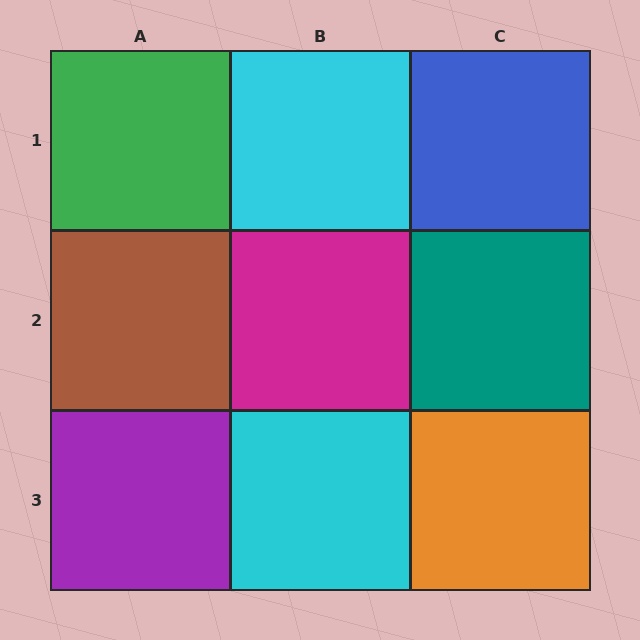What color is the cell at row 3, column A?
Purple.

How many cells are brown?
1 cell is brown.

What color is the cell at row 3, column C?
Orange.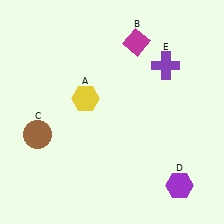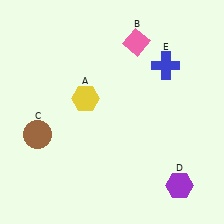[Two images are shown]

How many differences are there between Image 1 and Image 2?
There are 2 differences between the two images.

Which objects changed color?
B changed from magenta to pink. E changed from purple to blue.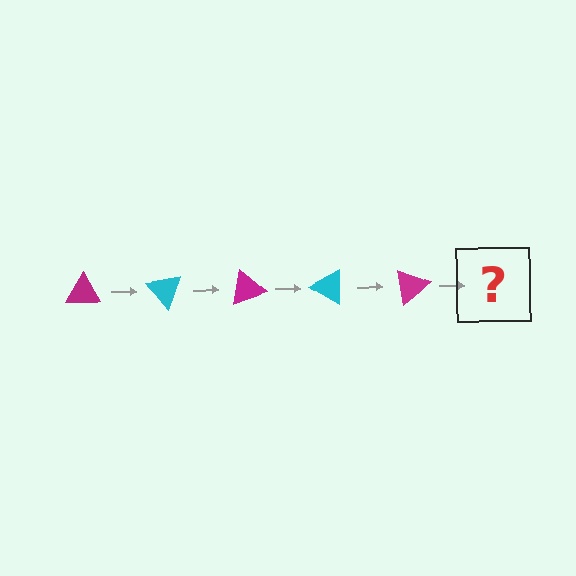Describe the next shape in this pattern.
It should be a cyan triangle, rotated 250 degrees from the start.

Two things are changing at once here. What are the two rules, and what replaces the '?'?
The two rules are that it rotates 50 degrees each step and the color cycles through magenta and cyan. The '?' should be a cyan triangle, rotated 250 degrees from the start.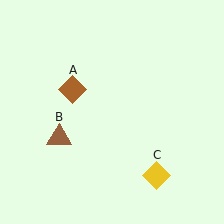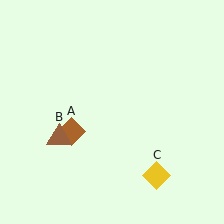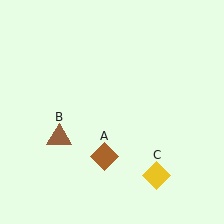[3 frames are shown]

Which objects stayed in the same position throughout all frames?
Brown triangle (object B) and yellow diamond (object C) remained stationary.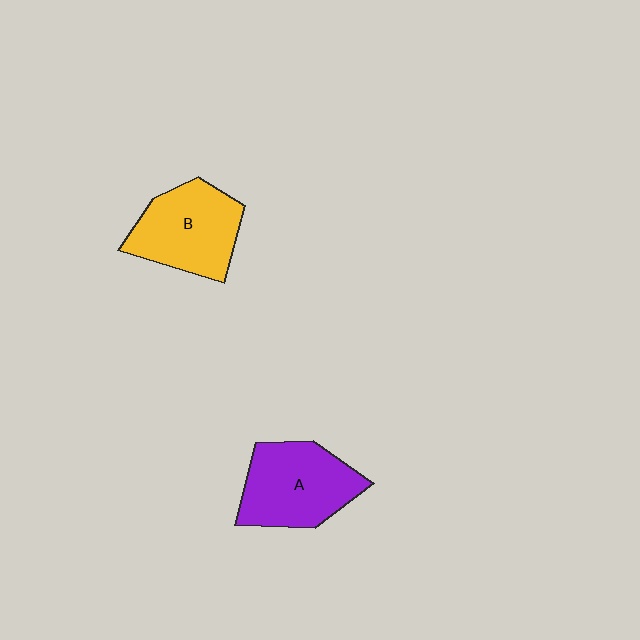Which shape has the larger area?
Shape A (purple).